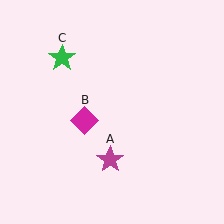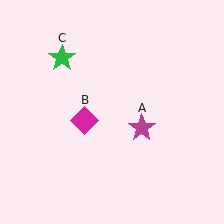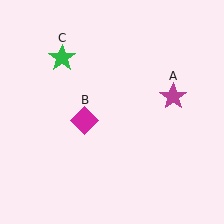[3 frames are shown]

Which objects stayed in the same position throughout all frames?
Magenta diamond (object B) and green star (object C) remained stationary.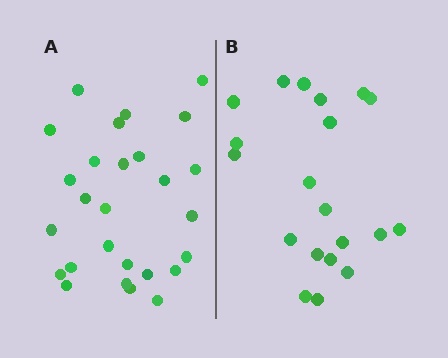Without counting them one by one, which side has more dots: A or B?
Region A (the left region) has more dots.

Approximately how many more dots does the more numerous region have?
Region A has roughly 8 or so more dots than region B.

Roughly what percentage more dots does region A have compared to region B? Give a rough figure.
About 35% more.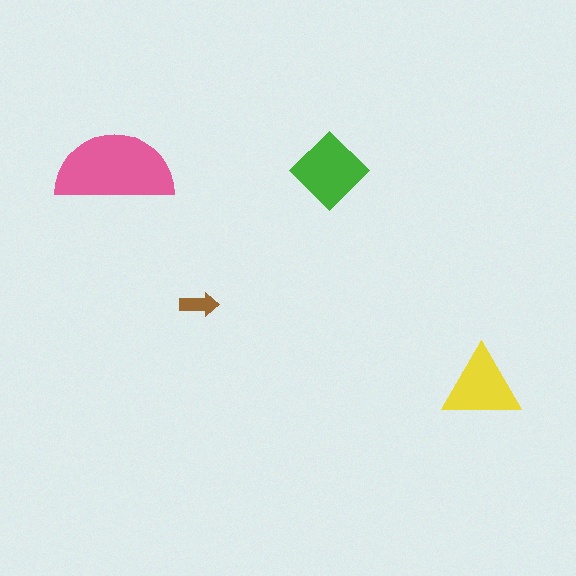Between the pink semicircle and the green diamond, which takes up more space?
The pink semicircle.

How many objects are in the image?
There are 4 objects in the image.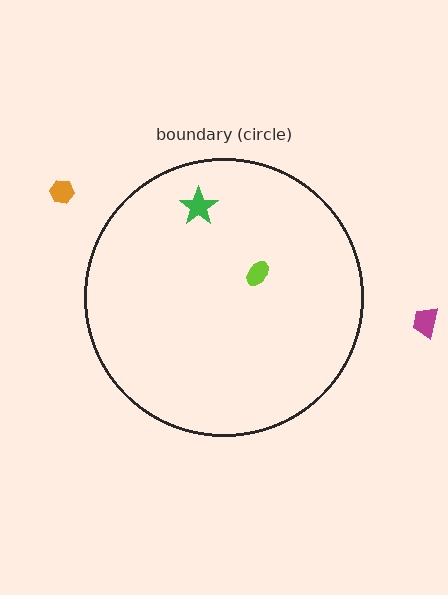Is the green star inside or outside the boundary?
Inside.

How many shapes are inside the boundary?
2 inside, 2 outside.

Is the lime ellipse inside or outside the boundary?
Inside.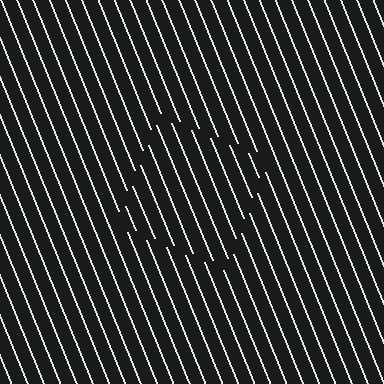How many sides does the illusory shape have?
4 sides — the line-ends trace a square.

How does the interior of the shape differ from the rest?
The interior of the shape contains the same grating, shifted by half a period — the contour is defined by the phase discontinuity where line-ends from the inner and outer gratings abut.